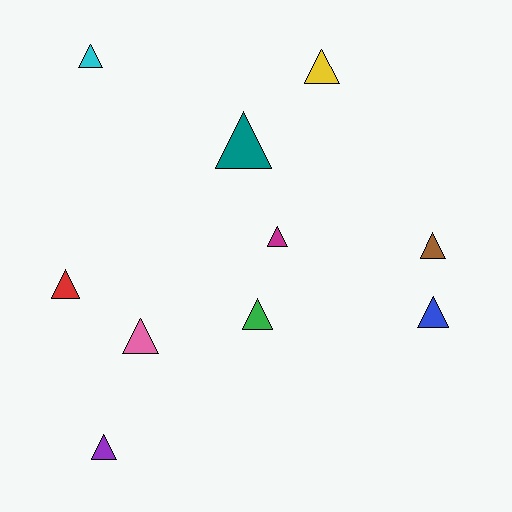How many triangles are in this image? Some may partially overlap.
There are 10 triangles.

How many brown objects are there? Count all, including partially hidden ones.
There is 1 brown object.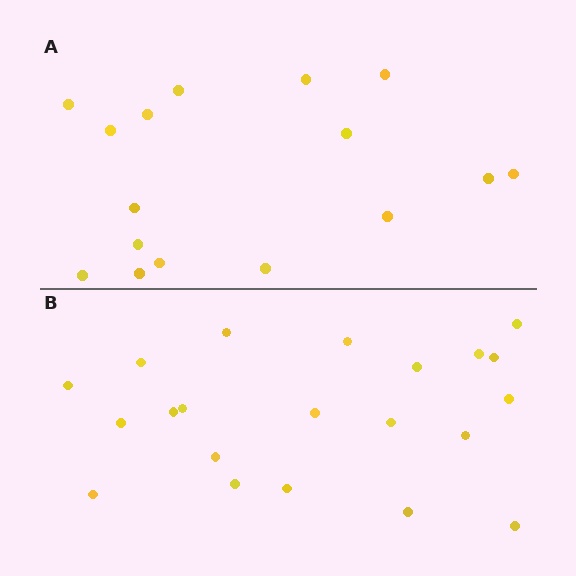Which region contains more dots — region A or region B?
Region B (the bottom region) has more dots.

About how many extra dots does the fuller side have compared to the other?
Region B has about 5 more dots than region A.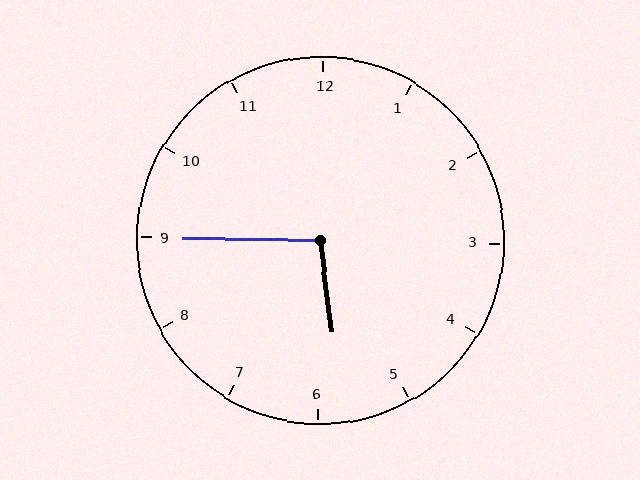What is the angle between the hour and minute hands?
Approximately 98 degrees.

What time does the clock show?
5:45.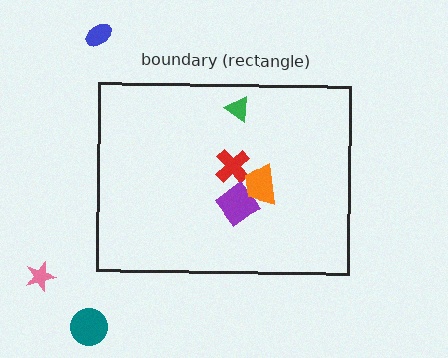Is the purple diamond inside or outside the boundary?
Inside.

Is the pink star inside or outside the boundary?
Outside.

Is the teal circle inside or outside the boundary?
Outside.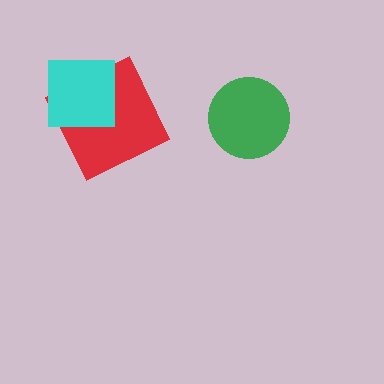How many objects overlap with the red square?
1 object overlaps with the red square.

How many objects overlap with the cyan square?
1 object overlaps with the cyan square.